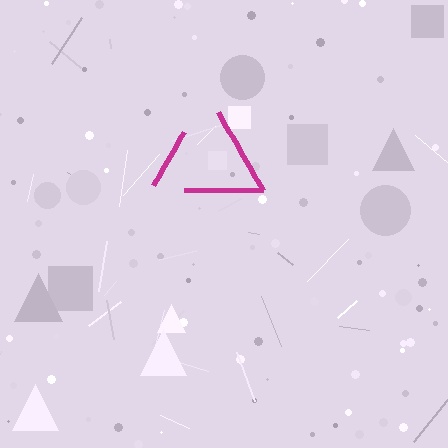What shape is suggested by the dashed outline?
The dashed outline suggests a triangle.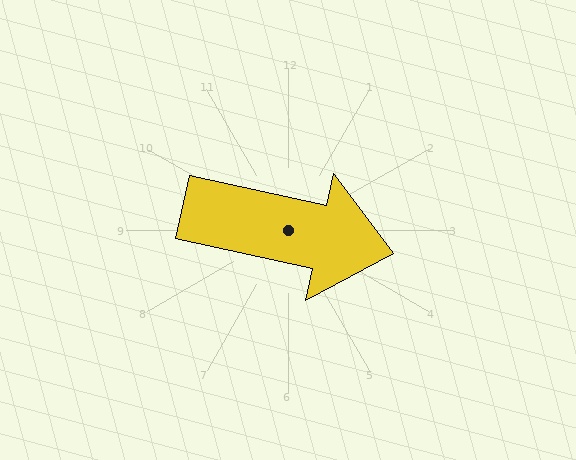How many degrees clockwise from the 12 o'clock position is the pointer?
Approximately 102 degrees.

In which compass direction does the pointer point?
East.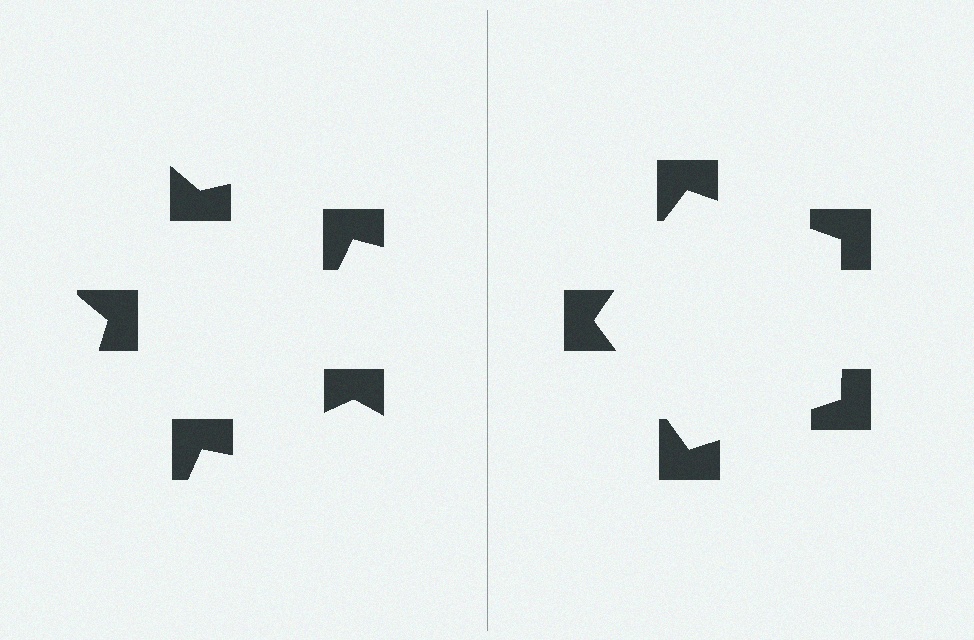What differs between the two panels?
The notched squares are positioned identically on both sides; only the wedge orientations differ. On the right they align to a pentagon; on the left they are misaligned.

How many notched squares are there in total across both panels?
10 — 5 on each side.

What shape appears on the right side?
An illusory pentagon.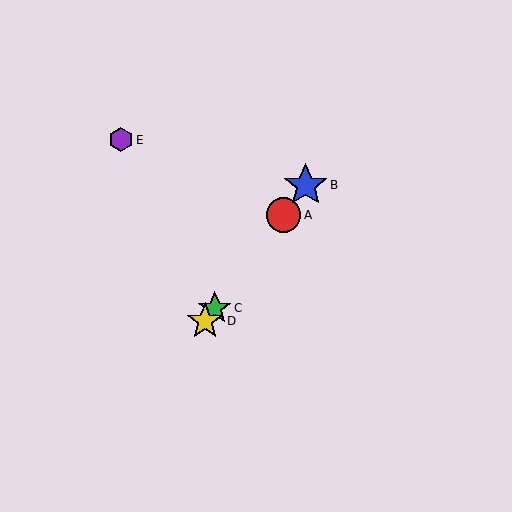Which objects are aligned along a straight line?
Objects A, B, C, D are aligned along a straight line.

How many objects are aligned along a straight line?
4 objects (A, B, C, D) are aligned along a straight line.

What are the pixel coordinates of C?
Object C is at (215, 308).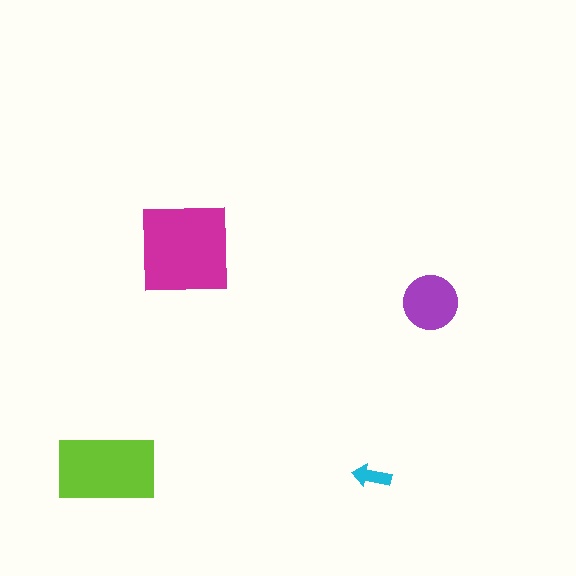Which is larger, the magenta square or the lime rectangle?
The magenta square.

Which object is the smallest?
The cyan arrow.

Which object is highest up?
The magenta square is topmost.